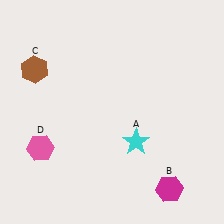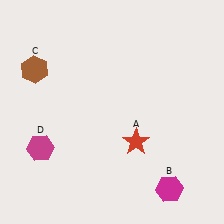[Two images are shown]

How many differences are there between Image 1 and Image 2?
There are 2 differences between the two images.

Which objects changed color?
A changed from cyan to red. D changed from pink to magenta.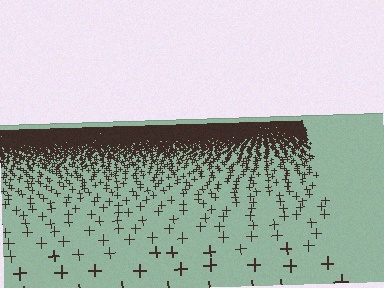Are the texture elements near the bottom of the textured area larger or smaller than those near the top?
Larger. Near the bottom, elements are closer to the viewer and appear at a bigger on-screen size.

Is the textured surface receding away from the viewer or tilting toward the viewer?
The surface is receding away from the viewer. Texture elements get smaller and denser toward the top.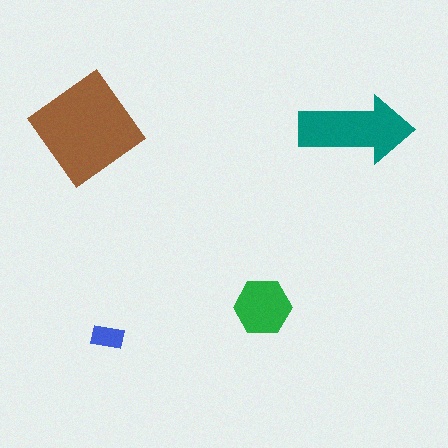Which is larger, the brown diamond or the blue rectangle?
The brown diamond.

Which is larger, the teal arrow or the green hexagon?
The teal arrow.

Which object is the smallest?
The blue rectangle.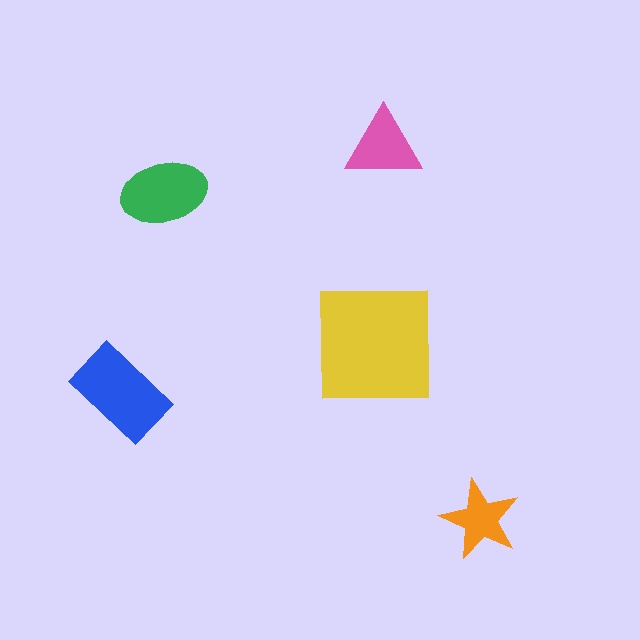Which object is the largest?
The yellow square.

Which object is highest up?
The pink triangle is topmost.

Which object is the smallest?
The orange star.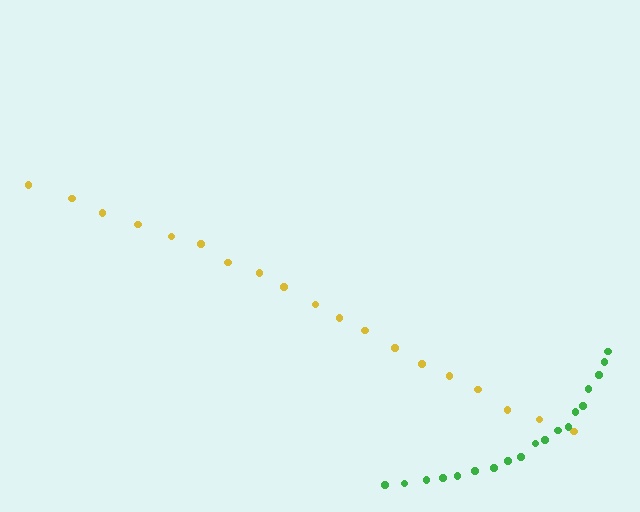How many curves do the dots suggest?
There are 2 distinct paths.